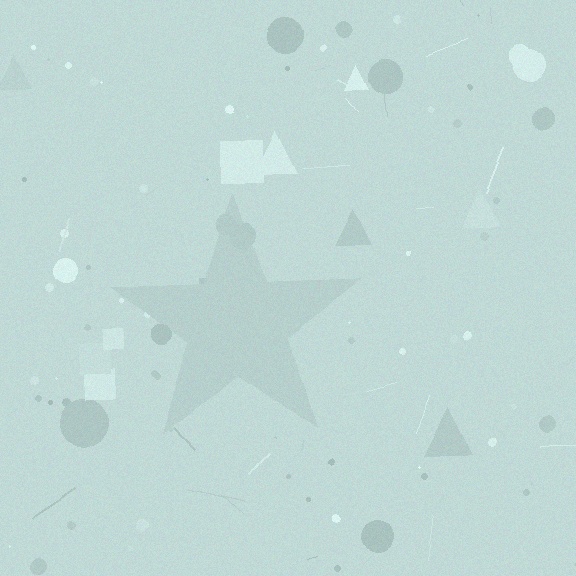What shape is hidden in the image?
A star is hidden in the image.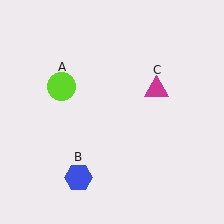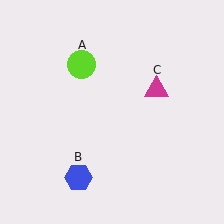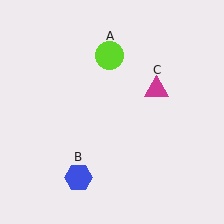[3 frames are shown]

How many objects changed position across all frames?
1 object changed position: lime circle (object A).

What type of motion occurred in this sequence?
The lime circle (object A) rotated clockwise around the center of the scene.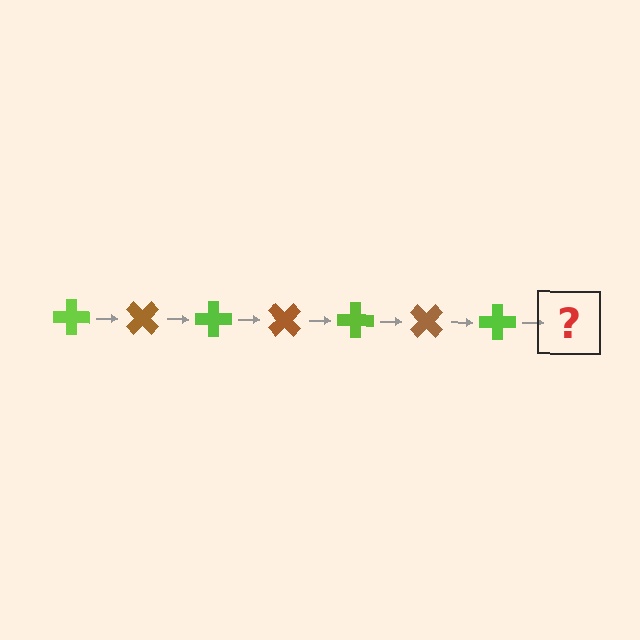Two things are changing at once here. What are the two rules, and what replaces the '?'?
The two rules are that it rotates 45 degrees each step and the color cycles through lime and brown. The '?' should be a brown cross, rotated 315 degrees from the start.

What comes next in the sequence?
The next element should be a brown cross, rotated 315 degrees from the start.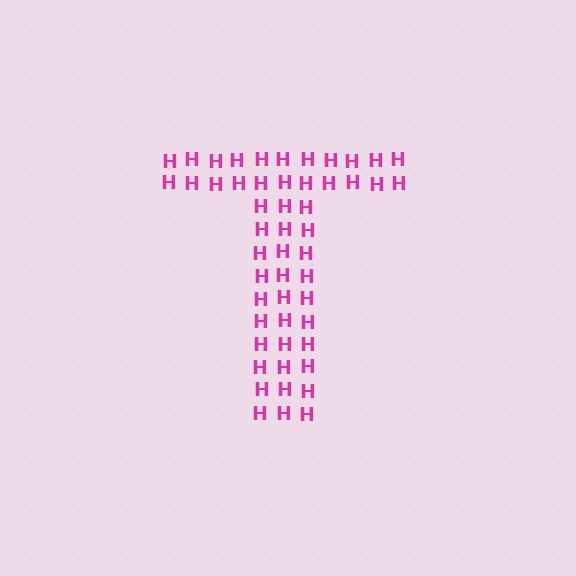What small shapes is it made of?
It is made of small letter H's.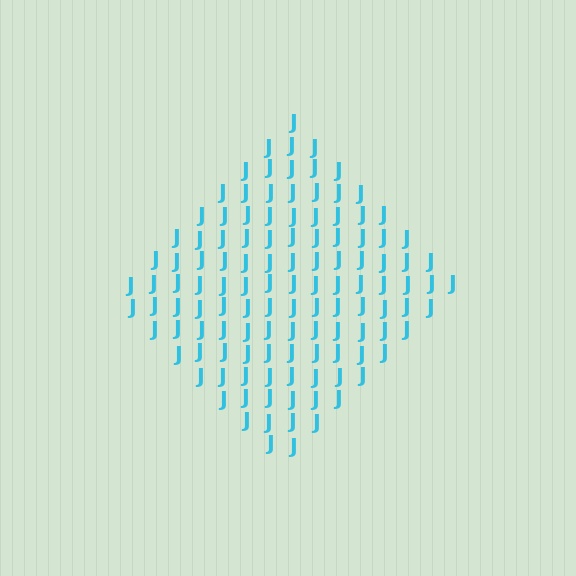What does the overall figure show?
The overall figure shows a diamond.